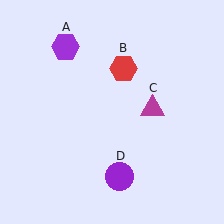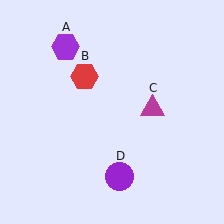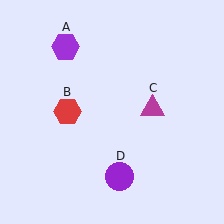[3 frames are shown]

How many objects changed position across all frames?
1 object changed position: red hexagon (object B).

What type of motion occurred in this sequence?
The red hexagon (object B) rotated counterclockwise around the center of the scene.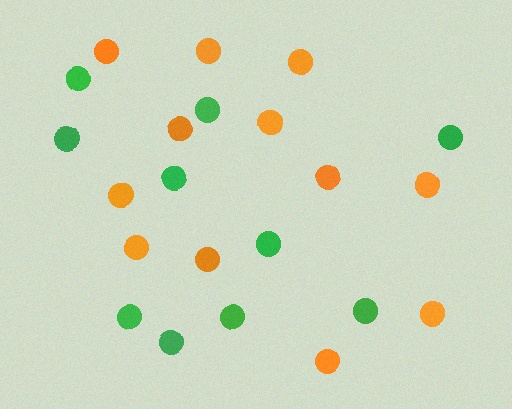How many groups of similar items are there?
There are 2 groups: one group of green circles (10) and one group of orange circles (12).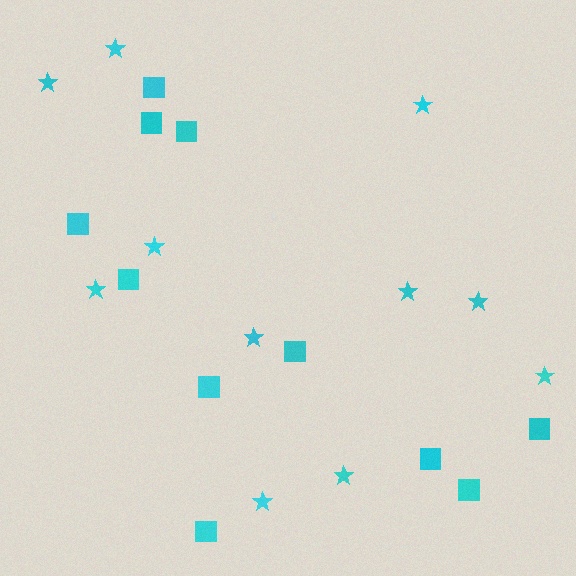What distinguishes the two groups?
There are 2 groups: one group of squares (11) and one group of stars (11).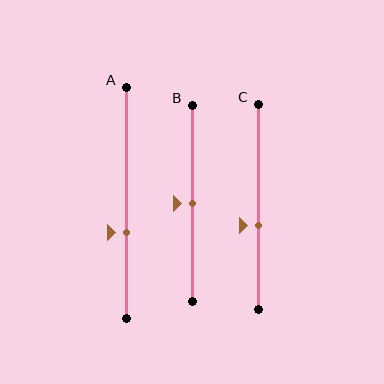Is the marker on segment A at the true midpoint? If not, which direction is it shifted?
No, the marker on segment A is shifted downward by about 13% of the segment length.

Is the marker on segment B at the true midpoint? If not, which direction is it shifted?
Yes, the marker on segment B is at the true midpoint.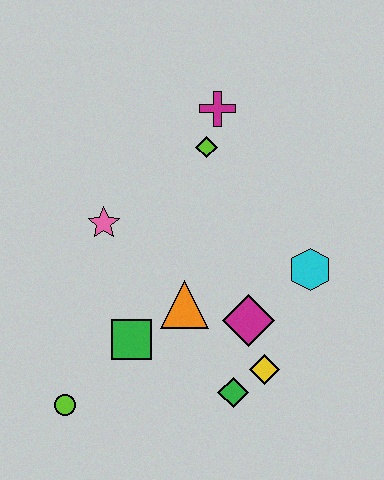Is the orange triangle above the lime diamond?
No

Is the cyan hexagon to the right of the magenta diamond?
Yes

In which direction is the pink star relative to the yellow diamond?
The pink star is to the left of the yellow diamond.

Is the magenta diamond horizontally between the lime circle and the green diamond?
No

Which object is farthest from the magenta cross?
The lime circle is farthest from the magenta cross.